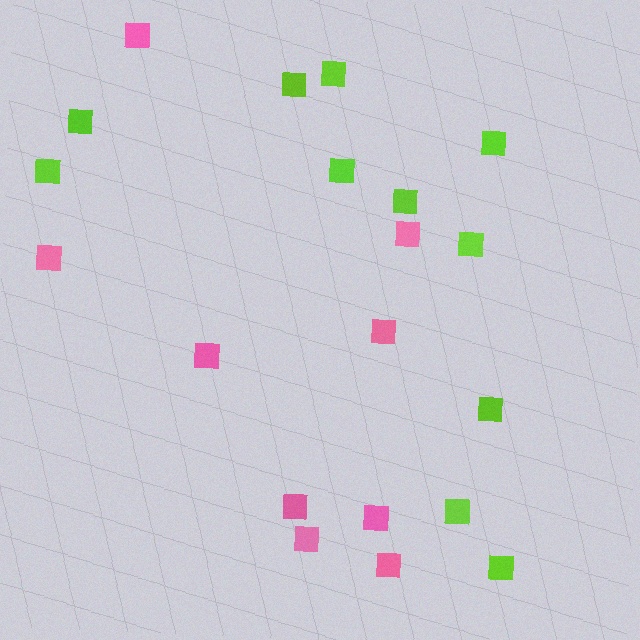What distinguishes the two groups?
There are 2 groups: one group of pink squares (9) and one group of lime squares (11).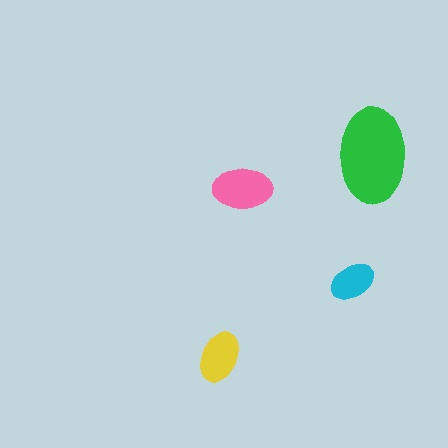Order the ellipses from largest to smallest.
the green one, the pink one, the yellow one, the cyan one.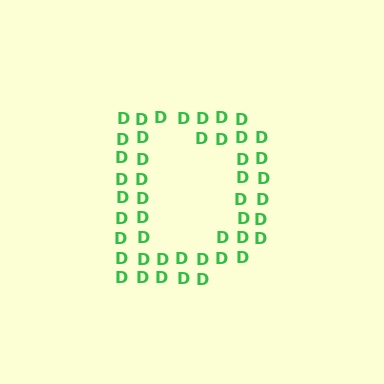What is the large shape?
The large shape is the letter D.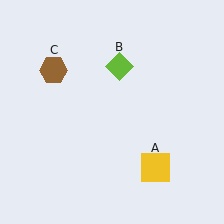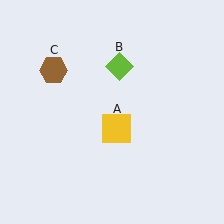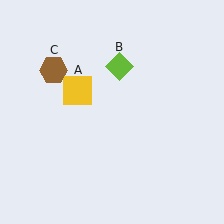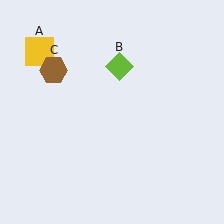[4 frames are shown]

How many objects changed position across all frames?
1 object changed position: yellow square (object A).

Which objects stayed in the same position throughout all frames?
Lime diamond (object B) and brown hexagon (object C) remained stationary.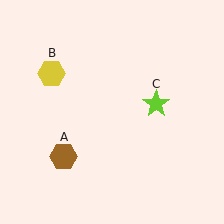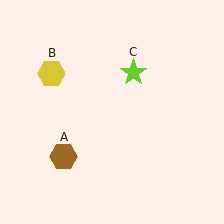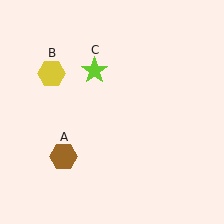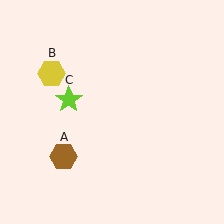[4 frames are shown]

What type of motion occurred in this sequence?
The lime star (object C) rotated counterclockwise around the center of the scene.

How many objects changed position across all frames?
1 object changed position: lime star (object C).